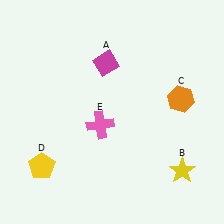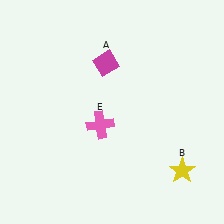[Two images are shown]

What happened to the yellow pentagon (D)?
The yellow pentagon (D) was removed in Image 2. It was in the bottom-left area of Image 1.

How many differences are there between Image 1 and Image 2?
There are 2 differences between the two images.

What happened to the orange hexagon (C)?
The orange hexagon (C) was removed in Image 2. It was in the top-right area of Image 1.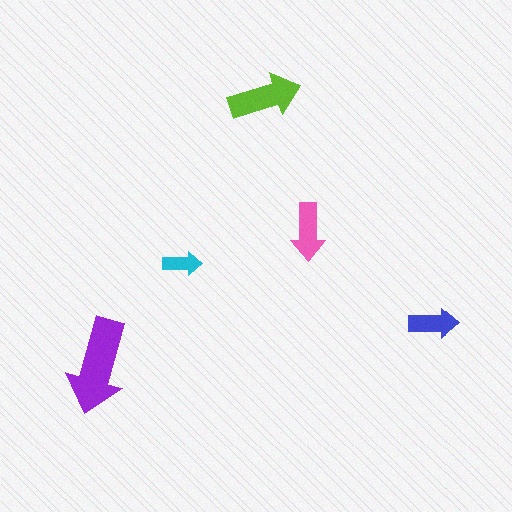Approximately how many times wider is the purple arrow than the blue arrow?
About 2 times wider.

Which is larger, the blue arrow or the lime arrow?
The lime one.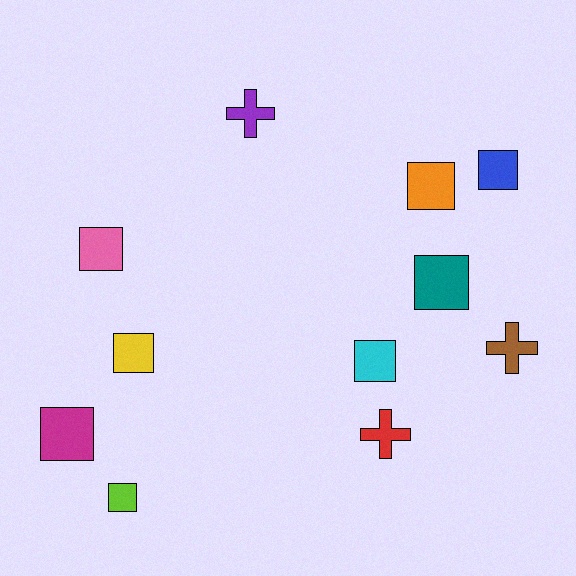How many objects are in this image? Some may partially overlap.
There are 11 objects.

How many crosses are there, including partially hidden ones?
There are 3 crosses.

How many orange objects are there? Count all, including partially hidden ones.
There is 1 orange object.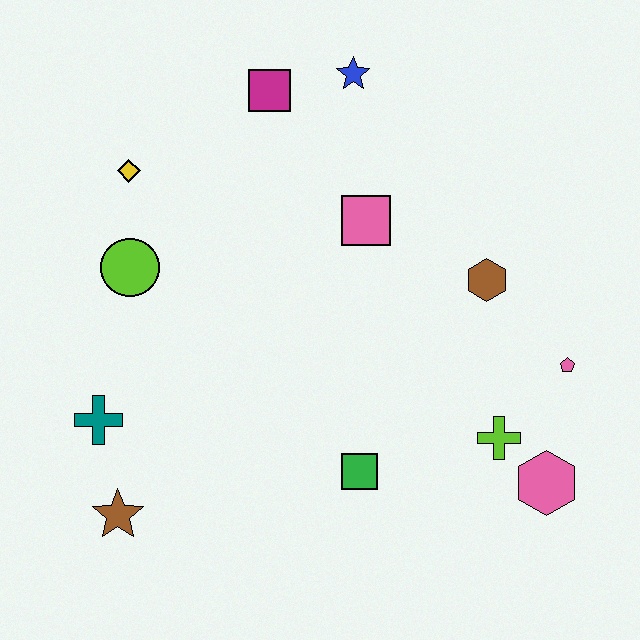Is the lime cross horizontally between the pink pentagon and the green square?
Yes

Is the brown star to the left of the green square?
Yes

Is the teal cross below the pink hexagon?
No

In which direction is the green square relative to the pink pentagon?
The green square is to the left of the pink pentagon.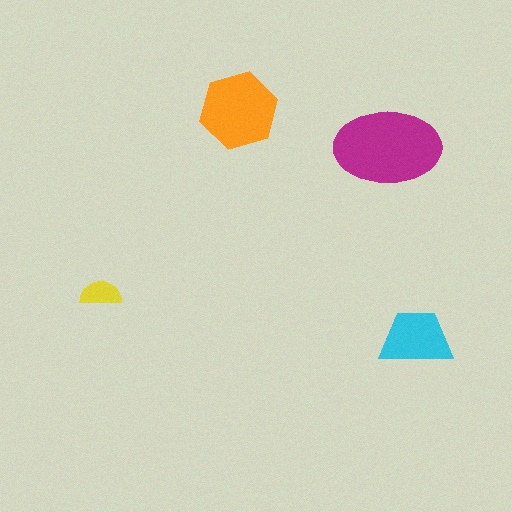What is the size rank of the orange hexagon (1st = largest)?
2nd.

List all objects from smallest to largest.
The yellow semicircle, the cyan trapezoid, the orange hexagon, the magenta ellipse.